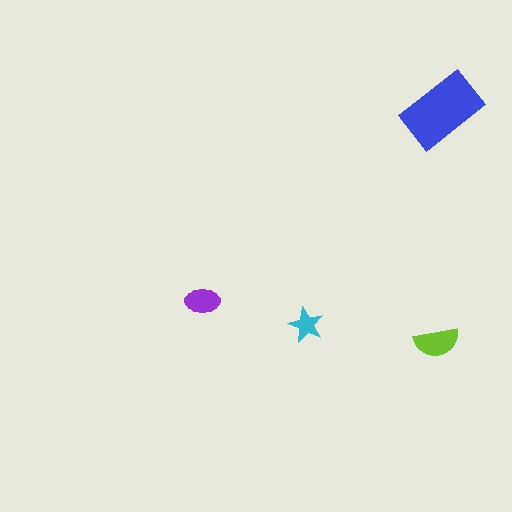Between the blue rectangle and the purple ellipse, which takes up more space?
The blue rectangle.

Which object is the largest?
The blue rectangle.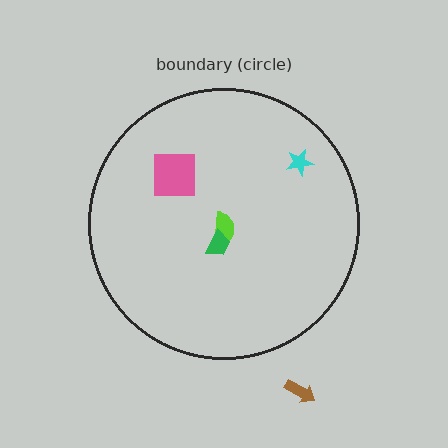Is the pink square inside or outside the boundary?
Inside.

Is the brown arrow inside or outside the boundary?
Outside.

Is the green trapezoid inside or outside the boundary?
Inside.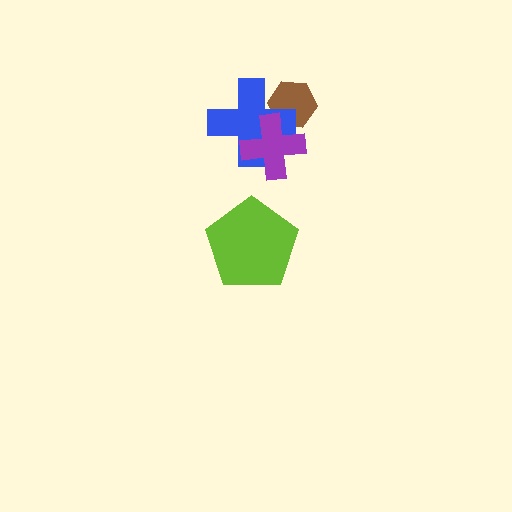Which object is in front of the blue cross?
The purple cross is in front of the blue cross.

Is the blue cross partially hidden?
Yes, it is partially covered by another shape.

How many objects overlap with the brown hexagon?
2 objects overlap with the brown hexagon.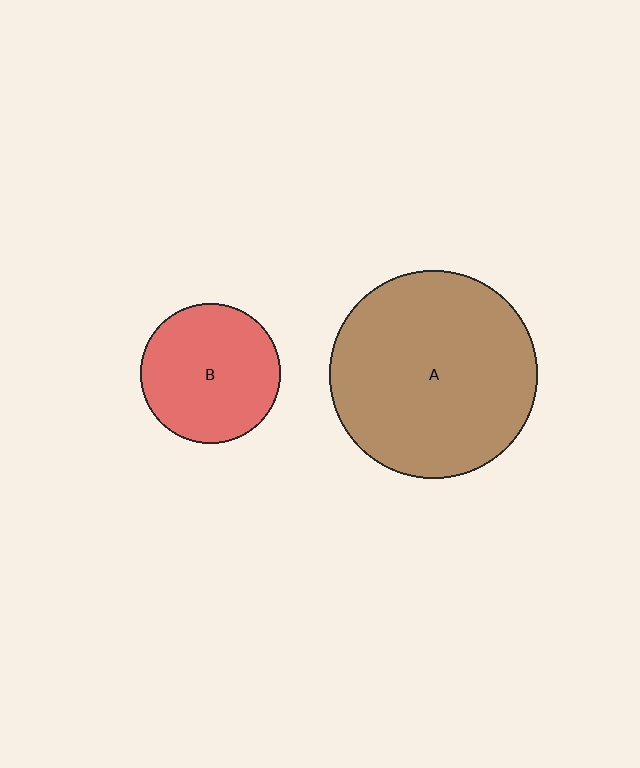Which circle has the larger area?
Circle A (brown).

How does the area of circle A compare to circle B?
Approximately 2.2 times.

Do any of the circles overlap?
No, none of the circles overlap.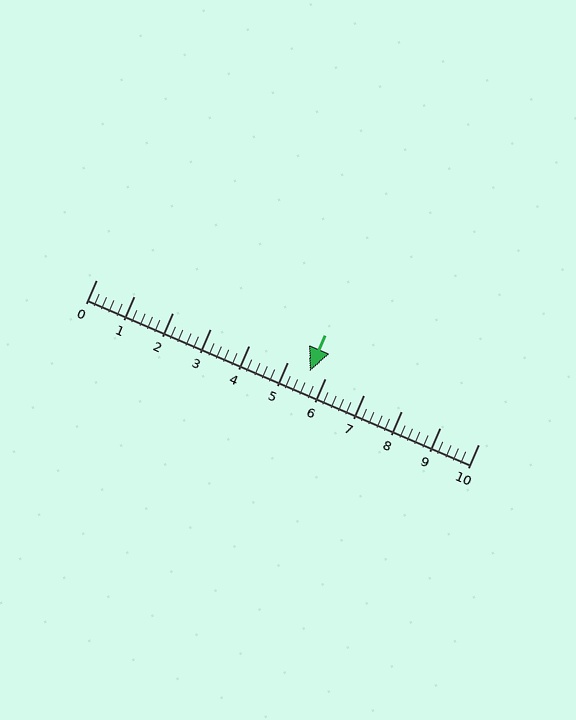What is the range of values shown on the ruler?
The ruler shows values from 0 to 10.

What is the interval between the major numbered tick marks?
The major tick marks are spaced 1 units apart.